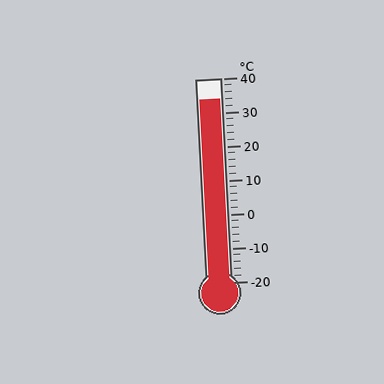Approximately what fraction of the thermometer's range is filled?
The thermometer is filled to approximately 90% of its range.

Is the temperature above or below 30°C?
The temperature is above 30°C.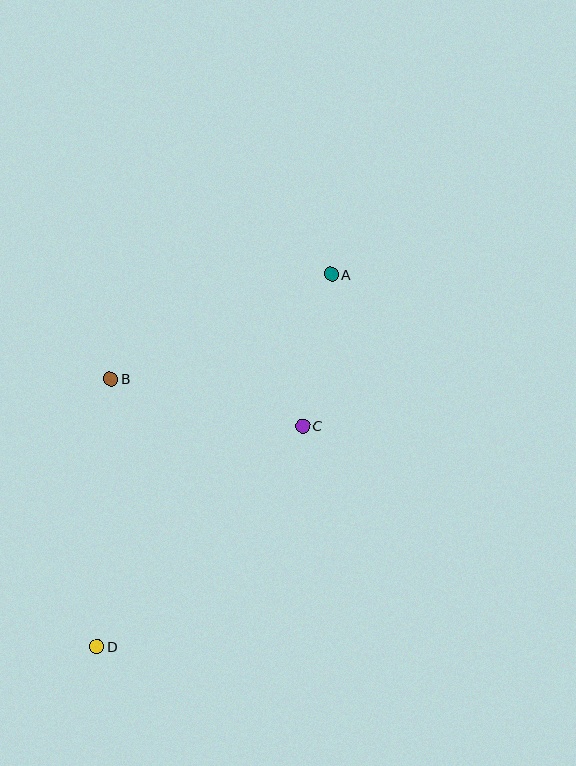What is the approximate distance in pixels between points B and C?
The distance between B and C is approximately 198 pixels.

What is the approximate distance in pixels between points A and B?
The distance between A and B is approximately 244 pixels.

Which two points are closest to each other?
Points A and C are closest to each other.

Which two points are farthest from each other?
Points A and D are farthest from each other.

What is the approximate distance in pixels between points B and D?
The distance between B and D is approximately 268 pixels.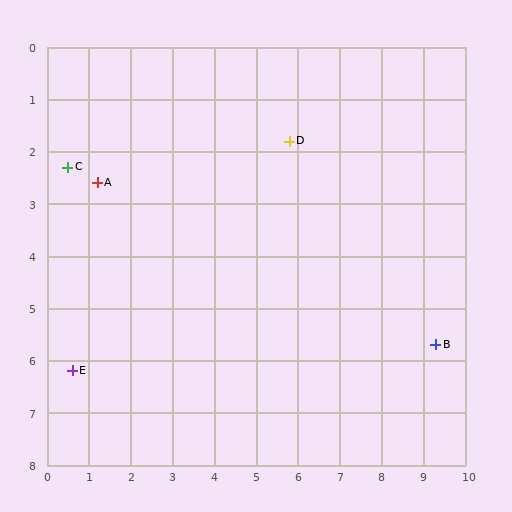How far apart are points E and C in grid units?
Points E and C are about 3.9 grid units apart.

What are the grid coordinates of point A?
Point A is at approximately (1.2, 2.6).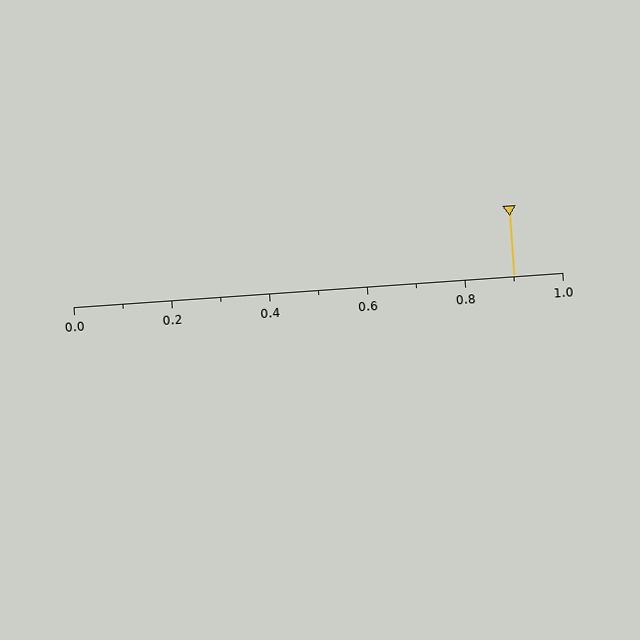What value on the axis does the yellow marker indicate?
The marker indicates approximately 0.9.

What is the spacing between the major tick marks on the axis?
The major ticks are spaced 0.2 apart.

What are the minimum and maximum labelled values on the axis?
The axis runs from 0.0 to 1.0.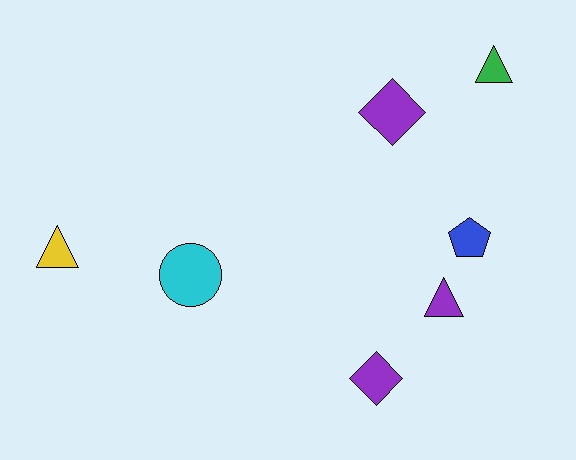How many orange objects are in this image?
There are no orange objects.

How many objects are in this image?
There are 7 objects.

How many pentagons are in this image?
There is 1 pentagon.